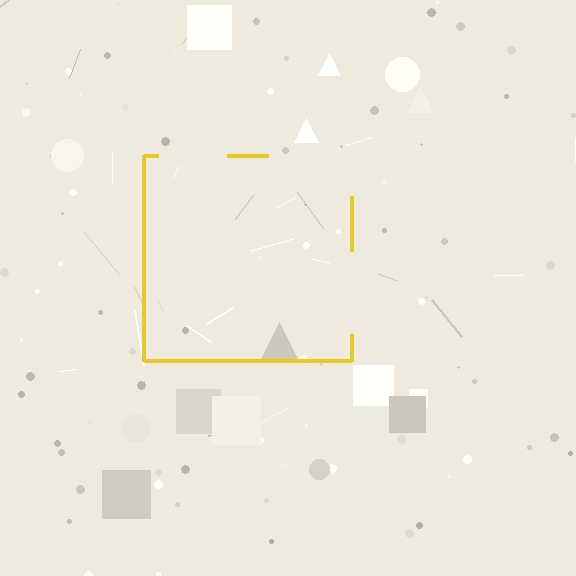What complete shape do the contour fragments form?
The contour fragments form a square.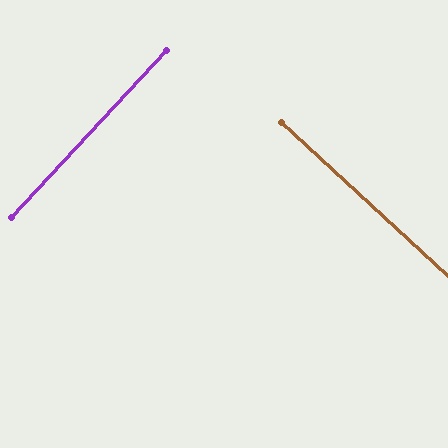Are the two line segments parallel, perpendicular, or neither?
Perpendicular — they meet at approximately 90°.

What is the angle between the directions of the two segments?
Approximately 90 degrees.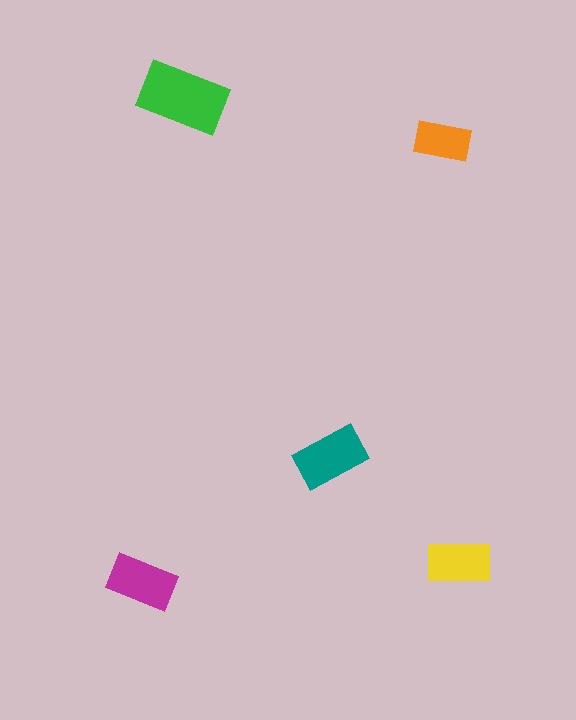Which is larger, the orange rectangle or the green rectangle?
The green one.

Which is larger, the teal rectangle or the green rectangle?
The green one.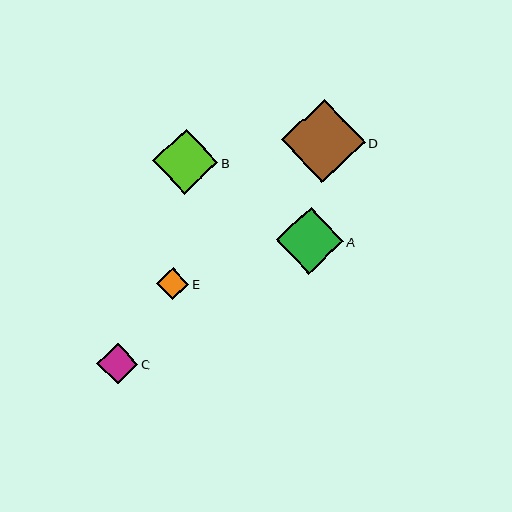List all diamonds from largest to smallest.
From largest to smallest: D, A, B, C, E.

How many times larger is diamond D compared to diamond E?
Diamond D is approximately 2.6 times the size of diamond E.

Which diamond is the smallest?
Diamond E is the smallest with a size of approximately 32 pixels.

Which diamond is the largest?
Diamond D is the largest with a size of approximately 83 pixels.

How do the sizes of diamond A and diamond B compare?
Diamond A and diamond B are approximately the same size.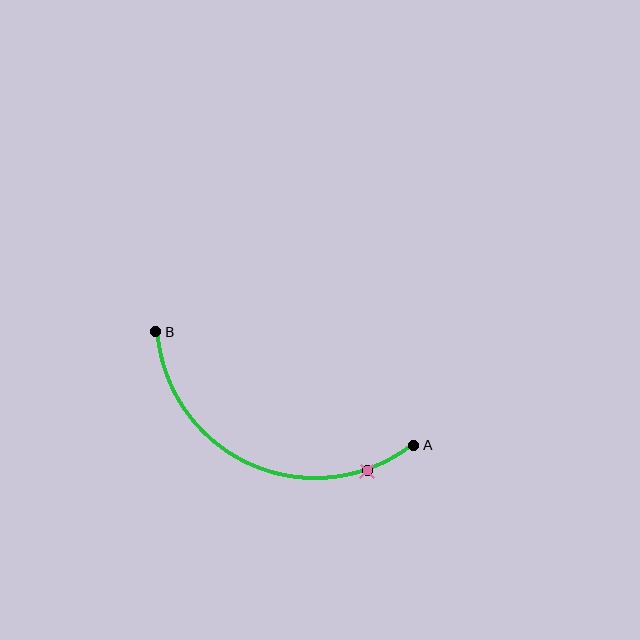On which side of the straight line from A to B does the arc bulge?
The arc bulges below the straight line connecting A and B.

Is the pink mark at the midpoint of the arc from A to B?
No. The pink mark lies on the arc but is closer to endpoint A. The arc midpoint would be at the point on the curve equidistant along the arc from both A and B.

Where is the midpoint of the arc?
The arc midpoint is the point on the curve farthest from the straight line joining A and B. It sits below that line.